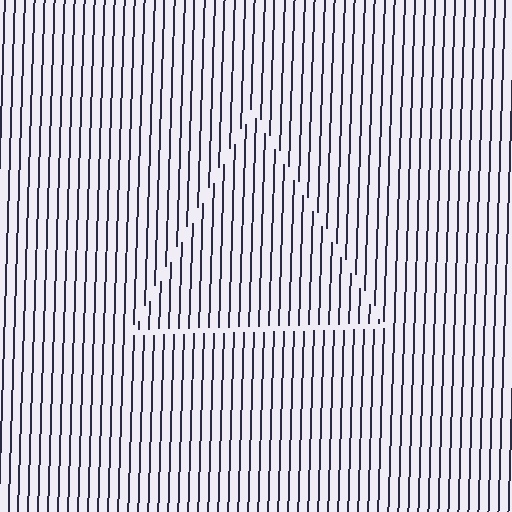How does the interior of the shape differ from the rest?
The interior of the shape contains the same grating, shifted by half a period — the contour is defined by the phase discontinuity where line-ends from the inner and outer gratings abut.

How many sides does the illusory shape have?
3 sides — the line-ends trace a triangle.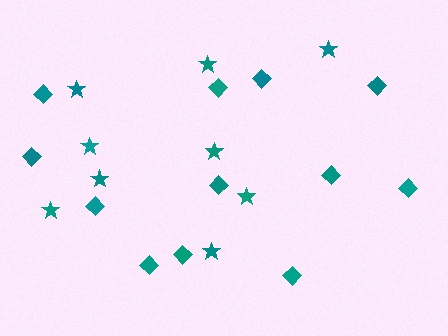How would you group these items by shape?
There are 2 groups: one group of stars (9) and one group of diamonds (12).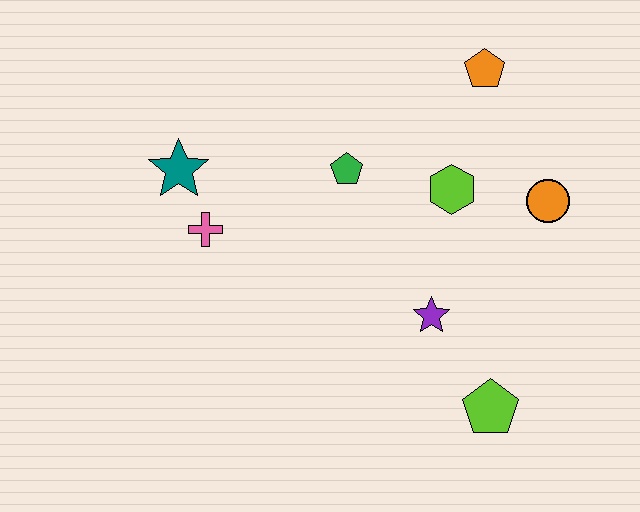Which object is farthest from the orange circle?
The teal star is farthest from the orange circle.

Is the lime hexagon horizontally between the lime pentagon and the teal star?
Yes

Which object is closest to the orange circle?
The lime hexagon is closest to the orange circle.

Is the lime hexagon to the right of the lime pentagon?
No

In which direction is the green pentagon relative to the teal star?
The green pentagon is to the right of the teal star.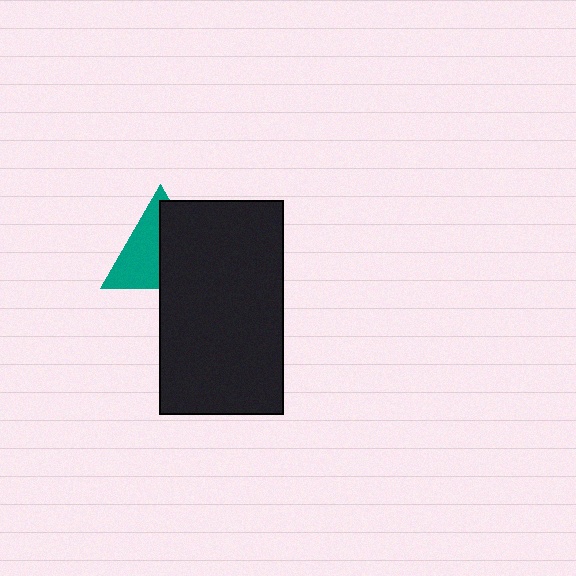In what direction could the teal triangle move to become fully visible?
The teal triangle could move left. That would shift it out from behind the black rectangle entirely.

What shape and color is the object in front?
The object in front is a black rectangle.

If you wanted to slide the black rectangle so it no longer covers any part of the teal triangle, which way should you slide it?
Slide it right — that is the most direct way to separate the two shapes.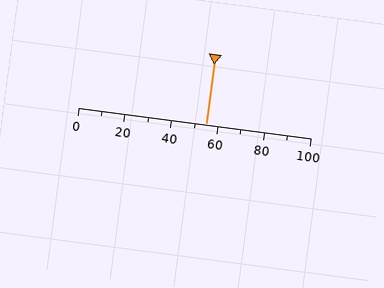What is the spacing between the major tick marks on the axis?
The major ticks are spaced 20 apart.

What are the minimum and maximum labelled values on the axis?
The axis runs from 0 to 100.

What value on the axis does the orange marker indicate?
The marker indicates approximately 55.